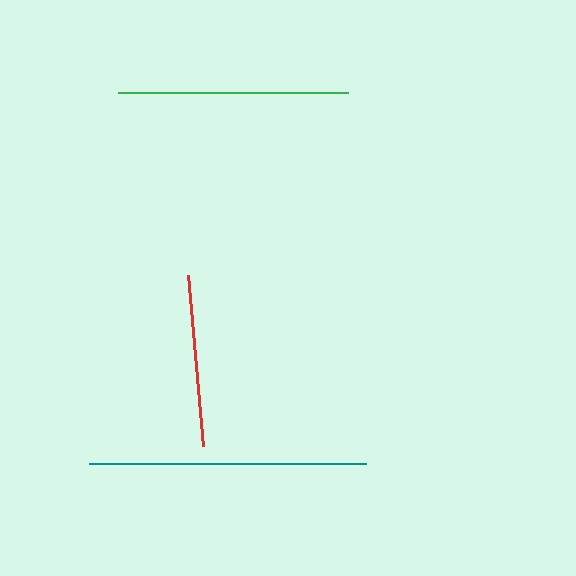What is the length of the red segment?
The red segment is approximately 171 pixels long.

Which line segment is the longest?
The teal line is the longest at approximately 277 pixels.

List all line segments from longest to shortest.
From longest to shortest: teal, green, red.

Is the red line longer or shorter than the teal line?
The teal line is longer than the red line.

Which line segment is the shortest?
The red line is the shortest at approximately 171 pixels.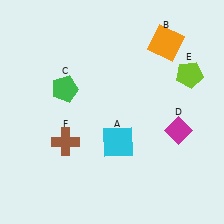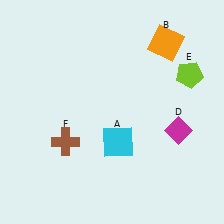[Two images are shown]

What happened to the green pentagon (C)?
The green pentagon (C) was removed in Image 2. It was in the top-left area of Image 1.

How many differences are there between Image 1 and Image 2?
There is 1 difference between the two images.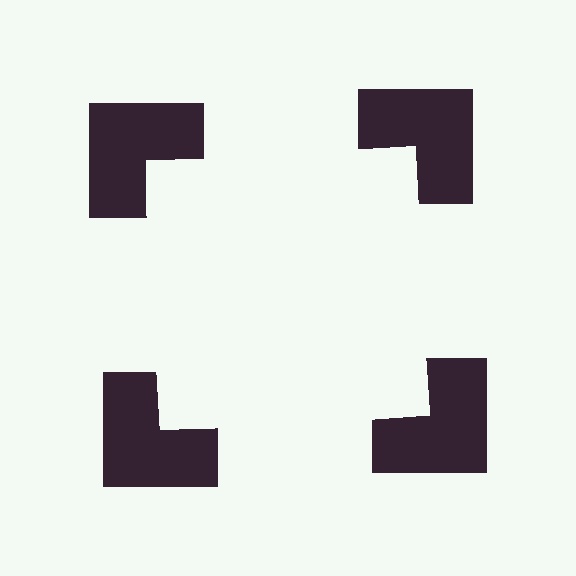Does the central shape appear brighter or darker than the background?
It typically appears slightly brighter than the background, even though no actual brightness change is drawn.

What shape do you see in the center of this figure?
An illusory square — its edges are inferred from the aligned wedge cuts in the notched squares, not physically drawn.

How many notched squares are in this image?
There are 4 — one at each vertex of the illusory square.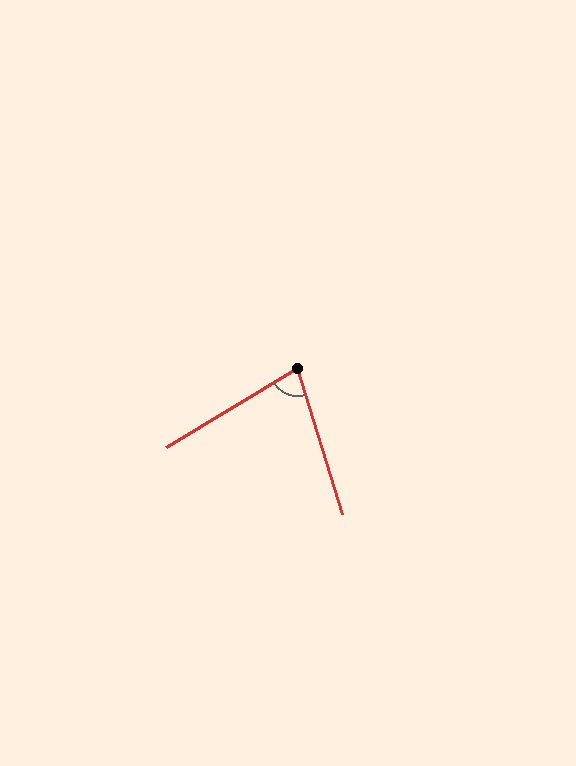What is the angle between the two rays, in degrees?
Approximately 76 degrees.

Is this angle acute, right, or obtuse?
It is acute.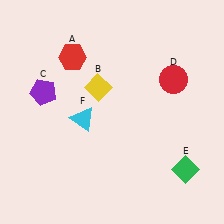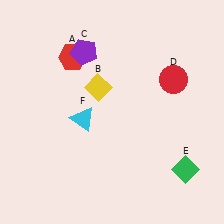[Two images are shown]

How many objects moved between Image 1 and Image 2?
1 object moved between the two images.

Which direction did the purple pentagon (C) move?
The purple pentagon (C) moved right.